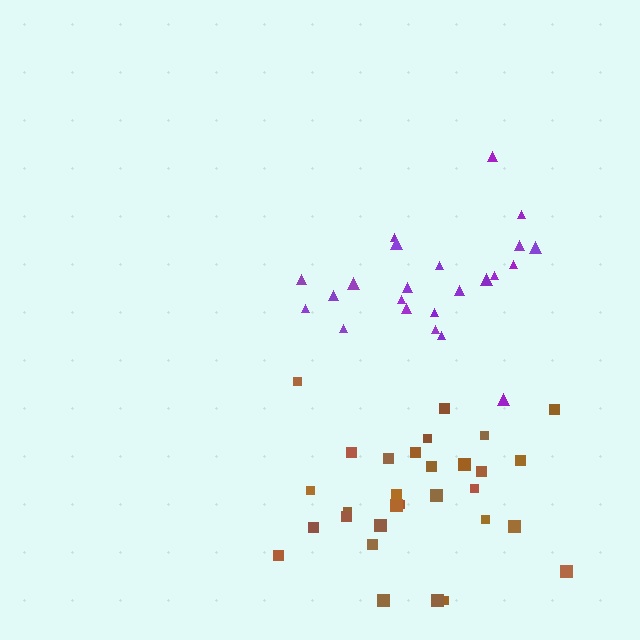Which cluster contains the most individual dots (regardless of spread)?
Brown (30).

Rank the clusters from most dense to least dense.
brown, purple.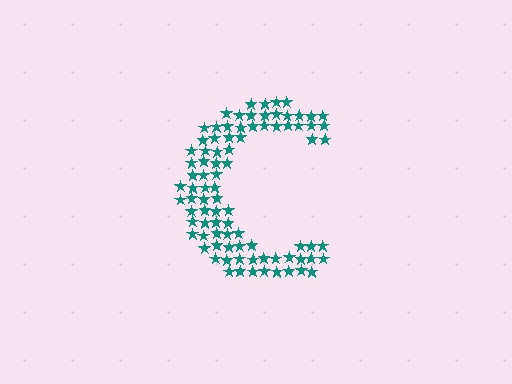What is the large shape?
The large shape is the letter C.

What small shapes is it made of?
It is made of small stars.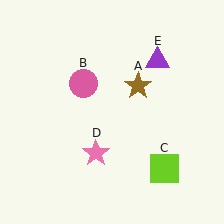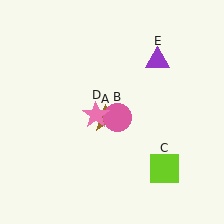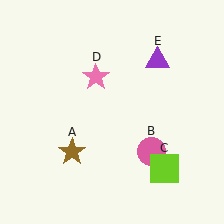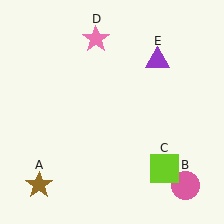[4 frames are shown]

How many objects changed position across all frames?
3 objects changed position: brown star (object A), pink circle (object B), pink star (object D).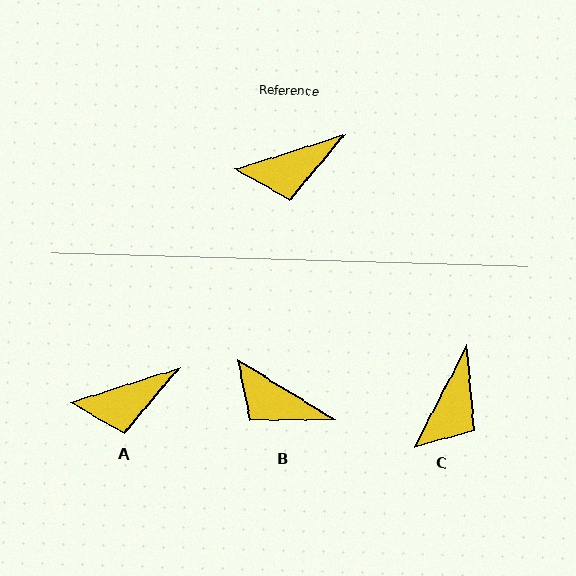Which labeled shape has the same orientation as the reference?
A.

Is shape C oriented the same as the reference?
No, it is off by about 45 degrees.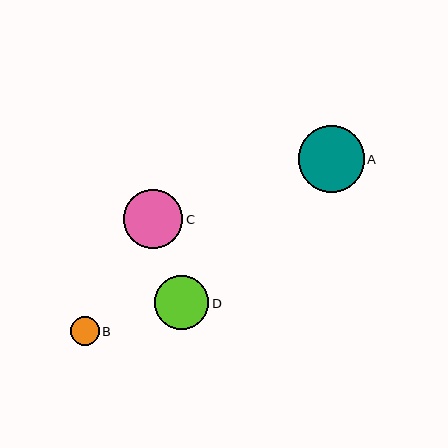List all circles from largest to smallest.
From largest to smallest: A, C, D, B.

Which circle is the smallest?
Circle B is the smallest with a size of approximately 29 pixels.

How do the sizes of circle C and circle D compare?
Circle C and circle D are approximately the same size.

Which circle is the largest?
Circle A is the largest with a size of approximately 66 pixels.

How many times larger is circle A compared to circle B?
Circle A is approximately 2.3 times the size of circle B.